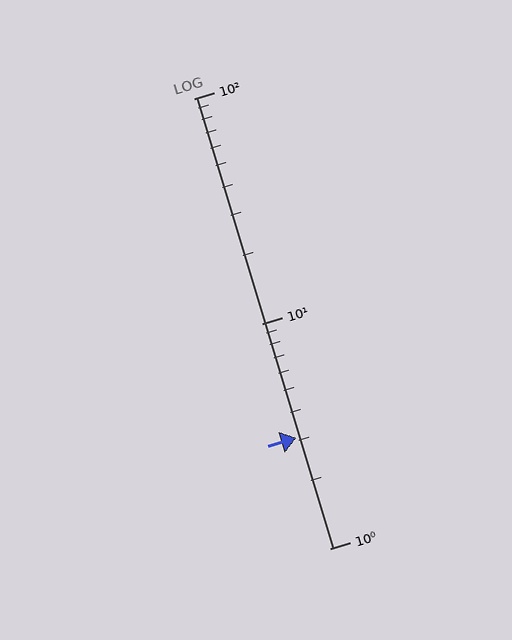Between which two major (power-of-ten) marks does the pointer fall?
The pointer is between 1 and 10.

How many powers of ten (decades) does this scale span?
The scale spans 2 decades, from 1 to 100.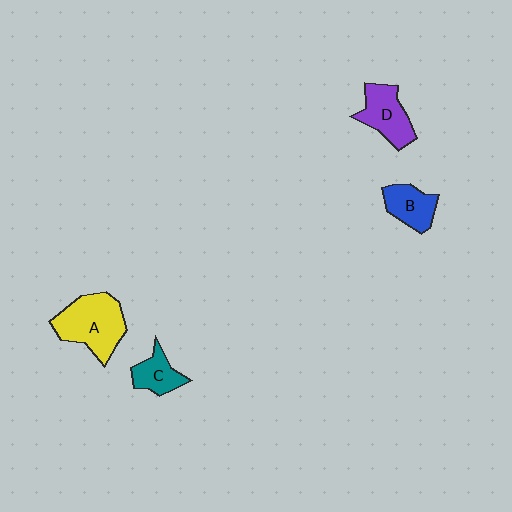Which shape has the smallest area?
Shape C (teal).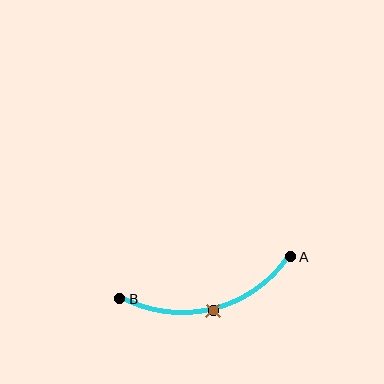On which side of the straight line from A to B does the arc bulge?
The arc bulges below the straight line connecting A and B.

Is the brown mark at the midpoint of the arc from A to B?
Yes. The brown mark lies on the arc at equal arc-length from both A and B — it is the arc midpoint.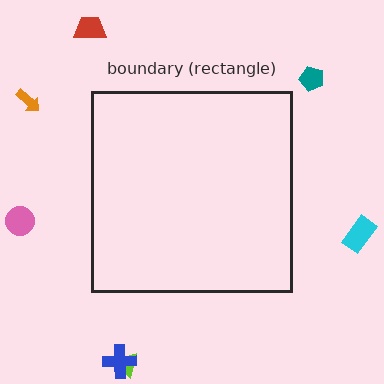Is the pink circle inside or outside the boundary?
Outside.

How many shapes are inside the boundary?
0 inside, 7 outside.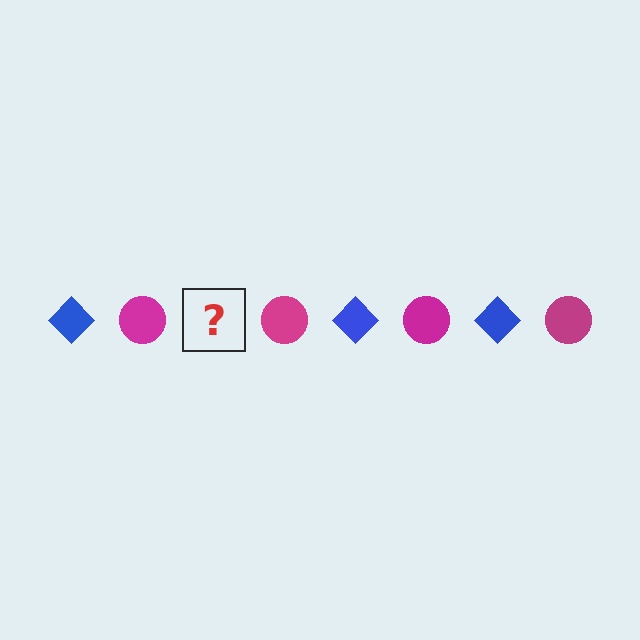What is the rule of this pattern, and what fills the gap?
The rule is that the pattern alternates between blue diamond and magenta circle. The gap should be filled with a blue diamond.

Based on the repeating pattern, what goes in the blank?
The blank should be a blue diamond.